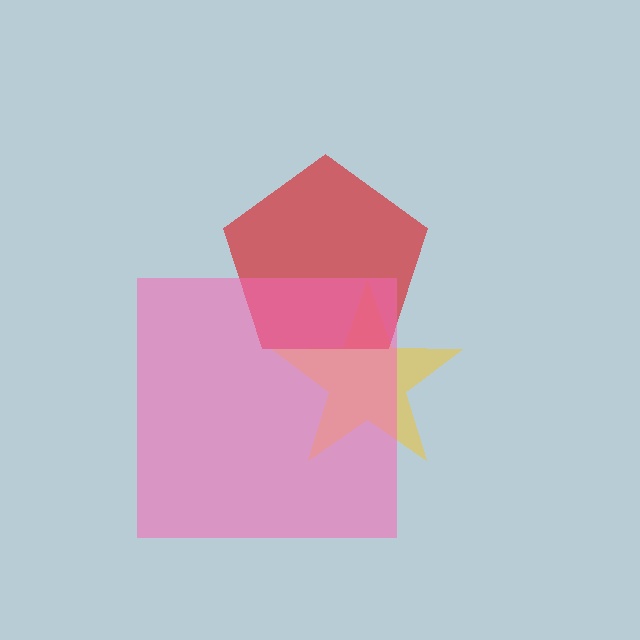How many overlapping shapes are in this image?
There are 3 overlapping shapes in the image.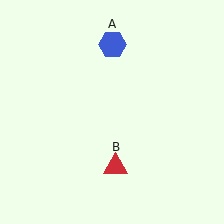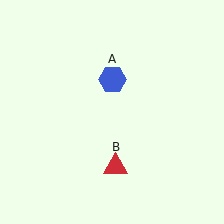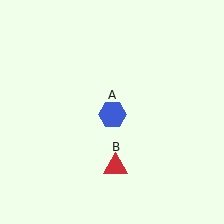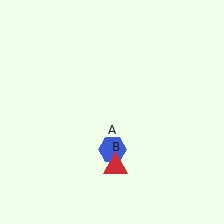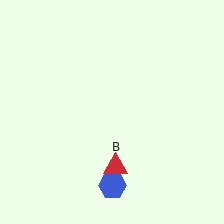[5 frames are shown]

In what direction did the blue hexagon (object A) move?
The blue hexagon (object A) moved down.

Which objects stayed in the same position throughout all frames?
Red triangle (object B) remained stationary.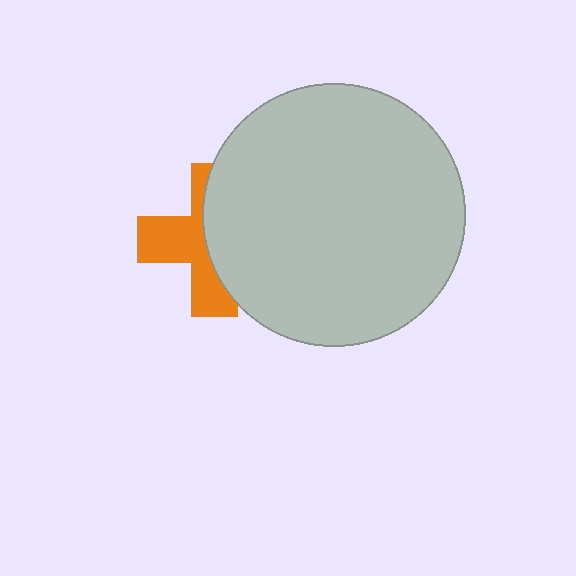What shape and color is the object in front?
The object in front is a light gray circle.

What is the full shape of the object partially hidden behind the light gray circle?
The partially hidden object is an orange cross.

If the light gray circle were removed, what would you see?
You would see the complete orange cross.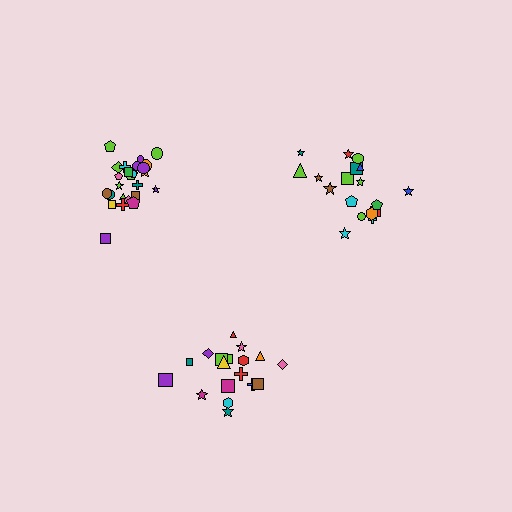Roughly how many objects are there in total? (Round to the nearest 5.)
Roughly 60 objects in total.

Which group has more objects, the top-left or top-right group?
The top-left group.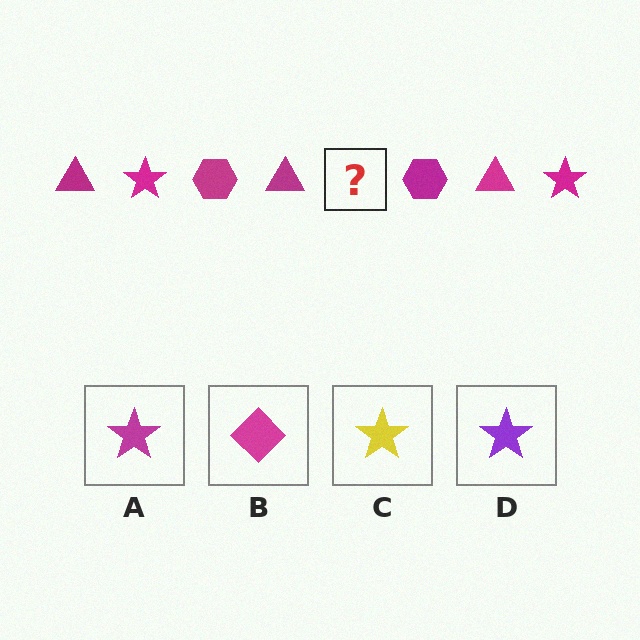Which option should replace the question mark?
Option A.